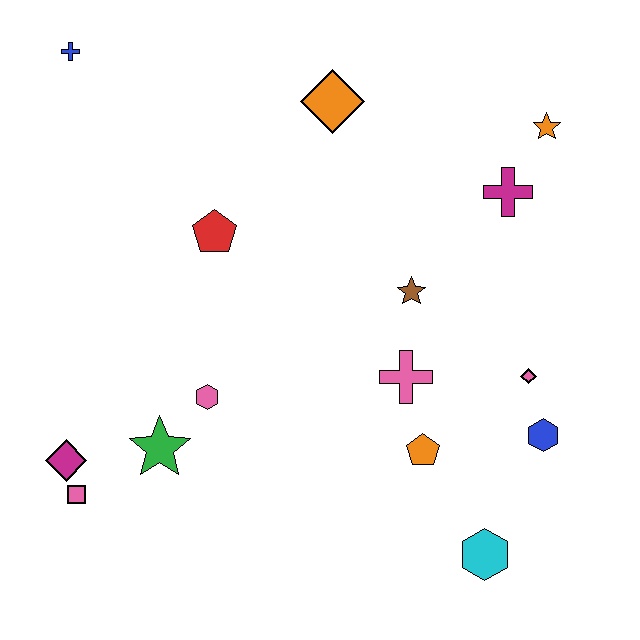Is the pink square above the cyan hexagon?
Yes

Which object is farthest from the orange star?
The pink square is farthest from the orange star.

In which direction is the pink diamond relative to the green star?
The pink diamond is to the right of the green star.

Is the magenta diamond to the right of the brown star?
No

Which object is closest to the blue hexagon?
The pink diamond is closest to the blue hexagon.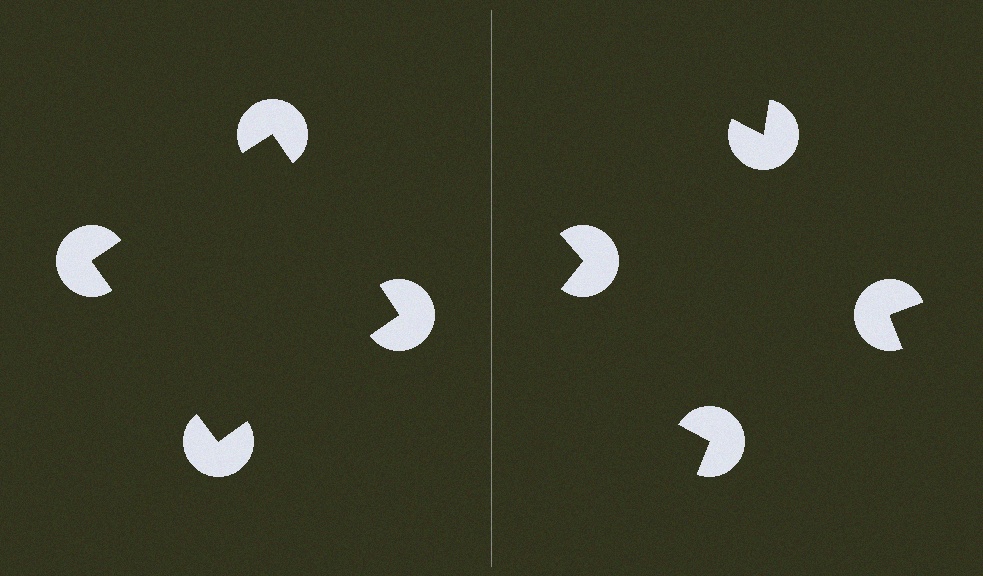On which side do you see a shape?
An illusory square appears on the left side. On the right side the wedge cuts are rotated, so no coherent shape forms.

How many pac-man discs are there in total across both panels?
8 — 4 on each side.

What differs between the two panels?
The pac-man discs are positioned identically on both sides; only the wedge orientations differ. On the left they align to a square; on the right they are misaligned.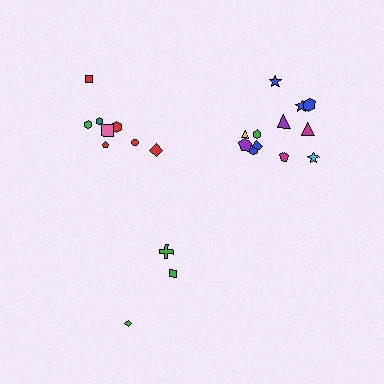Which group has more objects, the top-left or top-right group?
The top-right group.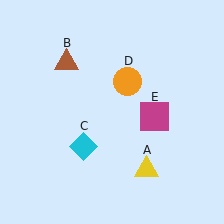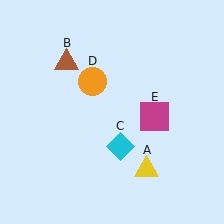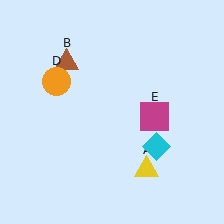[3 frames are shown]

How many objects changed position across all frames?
2 objects changed position: cyan diamond (object C), orange circle (object D).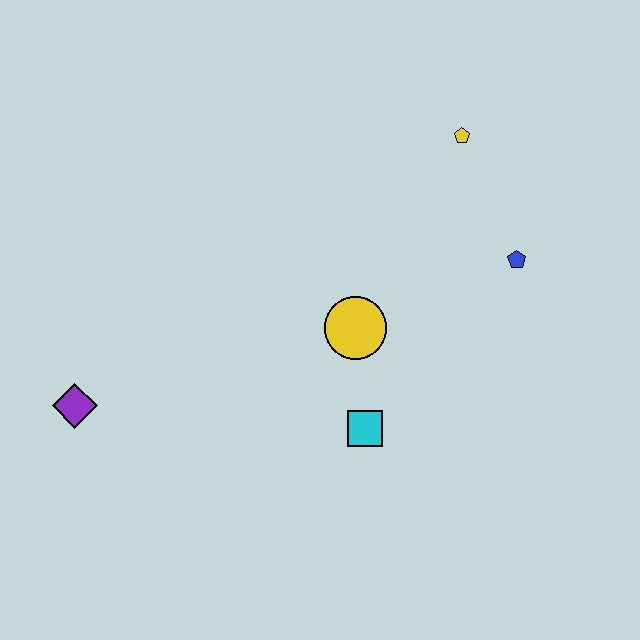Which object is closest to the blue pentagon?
The yellow pentagon is closest to the blue pentagon.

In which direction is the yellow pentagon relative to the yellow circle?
The yellow pentagon is above the yellow circle.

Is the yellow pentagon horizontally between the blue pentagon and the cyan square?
Yes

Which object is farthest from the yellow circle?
The purple diamond is farthest from the yellow circle.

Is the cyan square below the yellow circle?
Yes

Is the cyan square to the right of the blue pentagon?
No